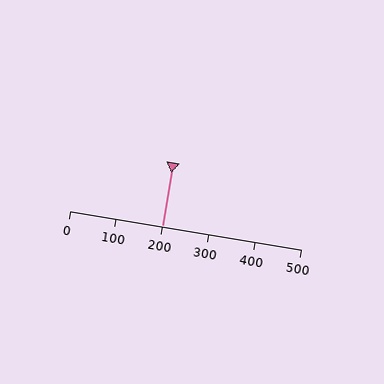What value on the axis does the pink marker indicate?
The marker indicates approximately 200.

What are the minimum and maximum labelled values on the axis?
The axis runs from 0 to 500.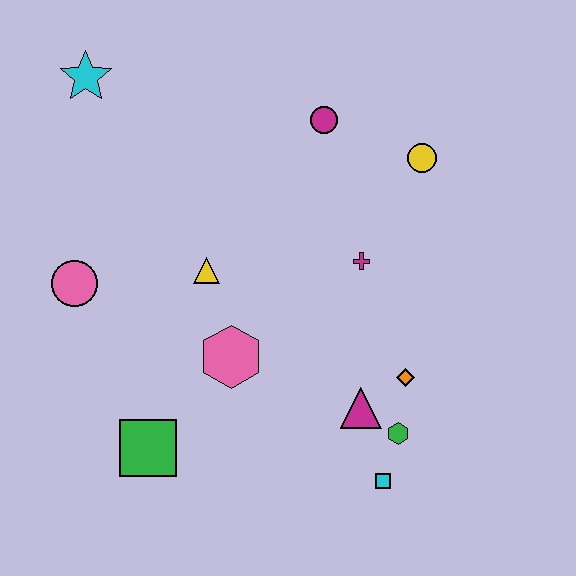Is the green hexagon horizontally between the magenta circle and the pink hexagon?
No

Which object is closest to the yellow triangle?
The pink hexagon is closest to the yellow triangle.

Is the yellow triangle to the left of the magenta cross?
Yes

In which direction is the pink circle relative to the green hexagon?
The pink circle is to the left of the green hexagon.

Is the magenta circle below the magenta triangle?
No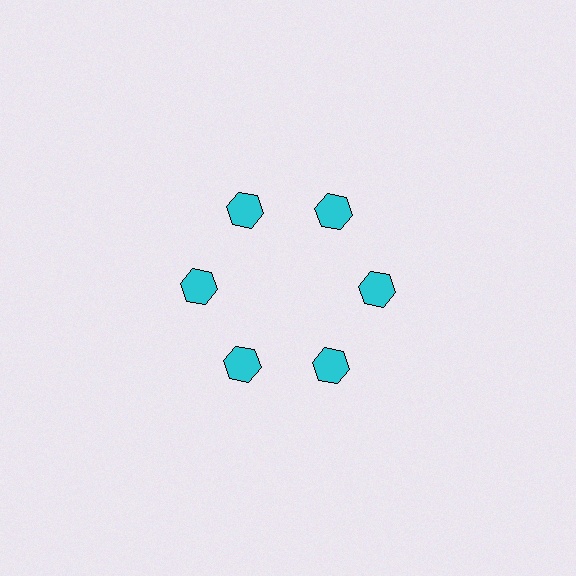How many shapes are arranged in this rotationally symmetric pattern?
There are 6 shapes, arranged in 6 groups of 1.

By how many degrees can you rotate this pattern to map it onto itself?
The pattern maps onto itself every 60 degrees of rotation.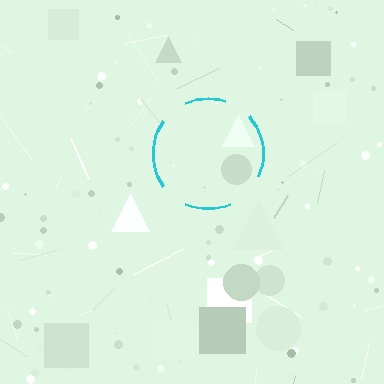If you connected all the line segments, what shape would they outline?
They would outline a circle.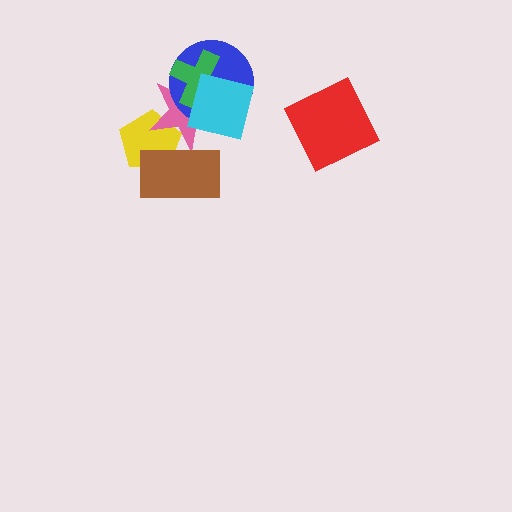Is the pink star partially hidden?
Yes, it is partially covered by another shape.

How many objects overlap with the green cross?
3 objects overlap with the green cross.